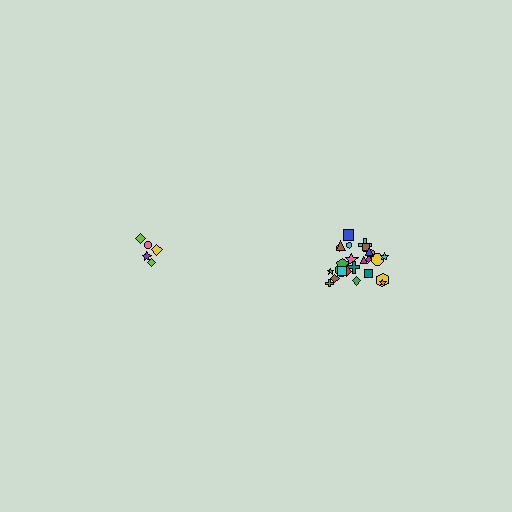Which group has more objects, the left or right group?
The right group.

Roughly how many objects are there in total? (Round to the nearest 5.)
Roughly 30 objects in total.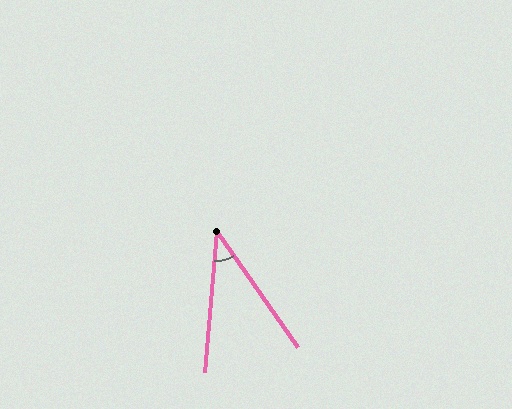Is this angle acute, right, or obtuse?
It is acute.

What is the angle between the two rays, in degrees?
Approximately 40 degrees.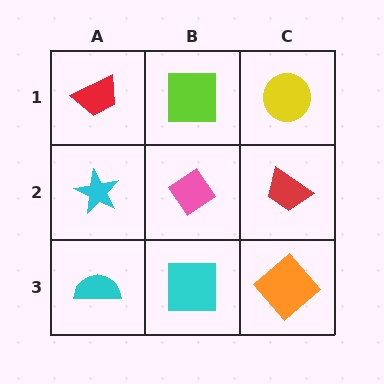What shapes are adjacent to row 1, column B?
A pink diamond (row 2, column B), a red trapezoid (row 1, column A), a yellow circle (row 1, column C).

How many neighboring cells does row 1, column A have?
2.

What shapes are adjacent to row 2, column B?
A lime square (row 1, column B), a cyan square (row 3, column B), a cyan star (row 2, column A), a red trapezoid (row 2, column C).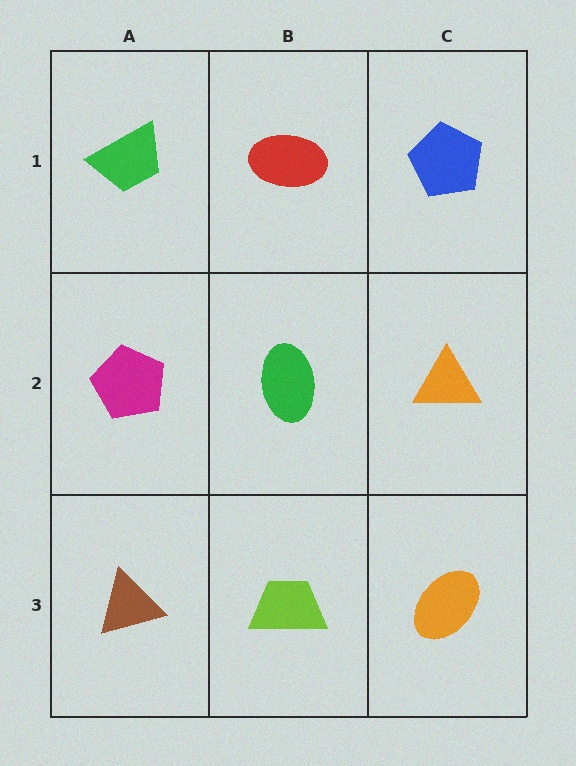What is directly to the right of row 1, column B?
A blue pentagon.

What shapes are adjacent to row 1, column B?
A green ellipse (row 2, column B), a green trapezoid (row 1, column A), a blue pentagon (row 1, column C).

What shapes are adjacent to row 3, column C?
An orange triangle (row 2, column C), a lime trapezoid (row 3, column B).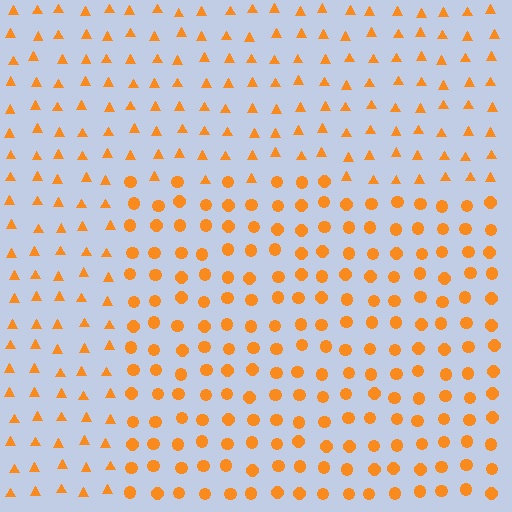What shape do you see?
I see a rectangle.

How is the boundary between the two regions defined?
The boundary is defined by a change in element shape: circles inside vs. triangles outside. All elements share the same color and spacing.